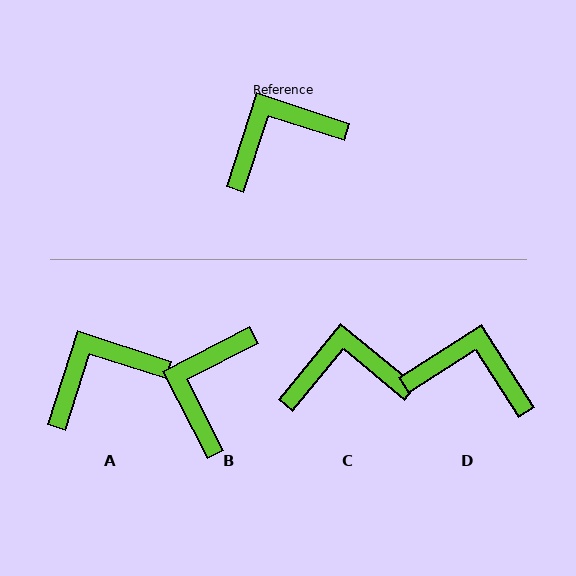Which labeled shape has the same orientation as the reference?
A.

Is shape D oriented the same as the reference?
No, it is off by about 40 degrees.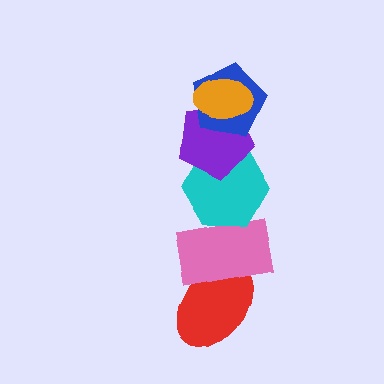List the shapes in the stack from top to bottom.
From top to bottom: the orange ellipse, the blue pentagon, the purple pentagon, the cyan hexagon, the pink rectangle, the red ellipse.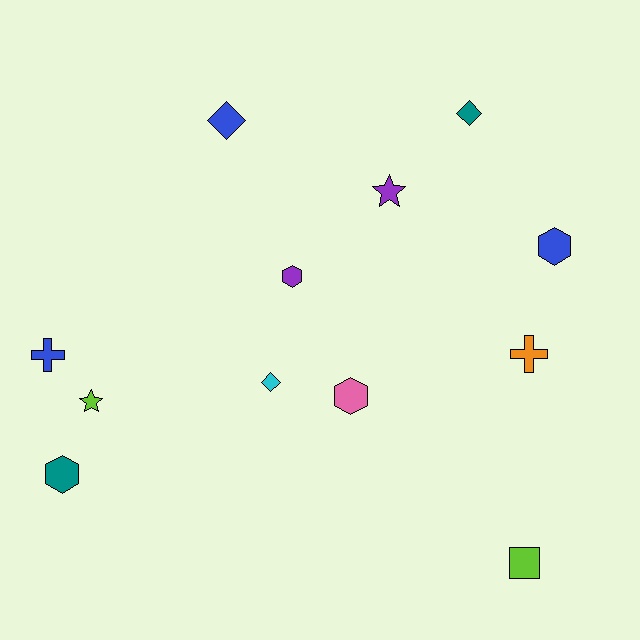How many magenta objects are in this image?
There are no magenta objects.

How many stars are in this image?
There are 2 stars.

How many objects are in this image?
There are 12 objects.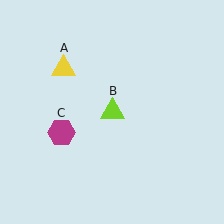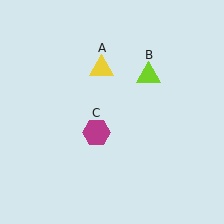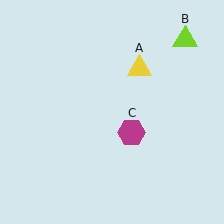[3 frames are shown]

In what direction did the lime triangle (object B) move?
The lime triangle (object B) moved up and to the right.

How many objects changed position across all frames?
3 objects changed position: yellow triangle (object A), lime triangle (object B), magenta hexagon (object C).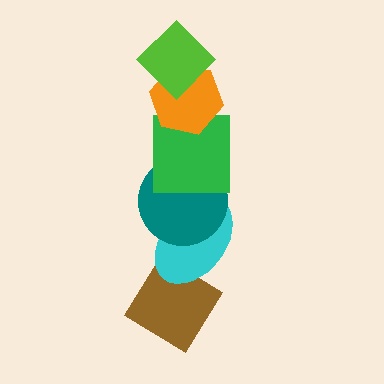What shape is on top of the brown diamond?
The cyan ellipse is on top of the brown diamond.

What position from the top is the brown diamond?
The brown diamond is 6th from the top.